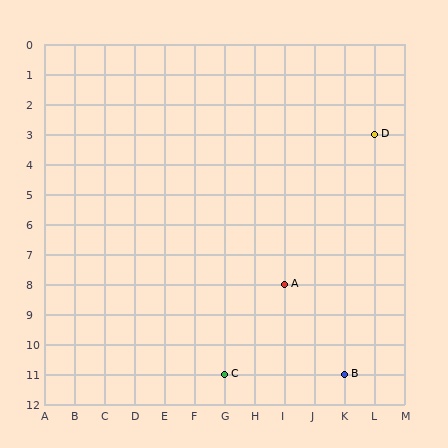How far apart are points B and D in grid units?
Points B and D are 1 column and 8 rows apart (about 8.1 grid units diagonally).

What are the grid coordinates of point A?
Point A is at grid coordinates (I, 8).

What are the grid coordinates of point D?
Point D is at grid coordinates (L, 3).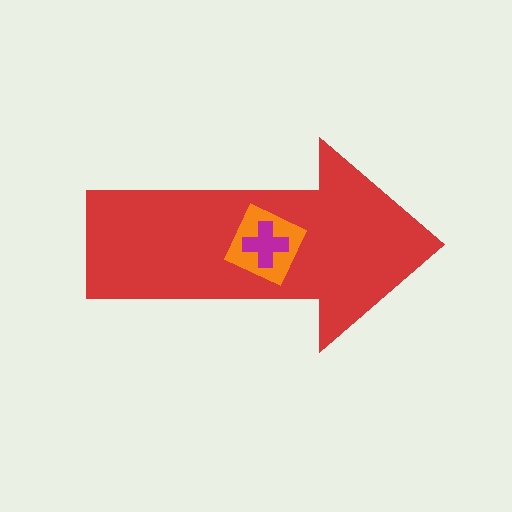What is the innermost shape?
The magenta cross.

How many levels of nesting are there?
3.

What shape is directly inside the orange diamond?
The magenta cross.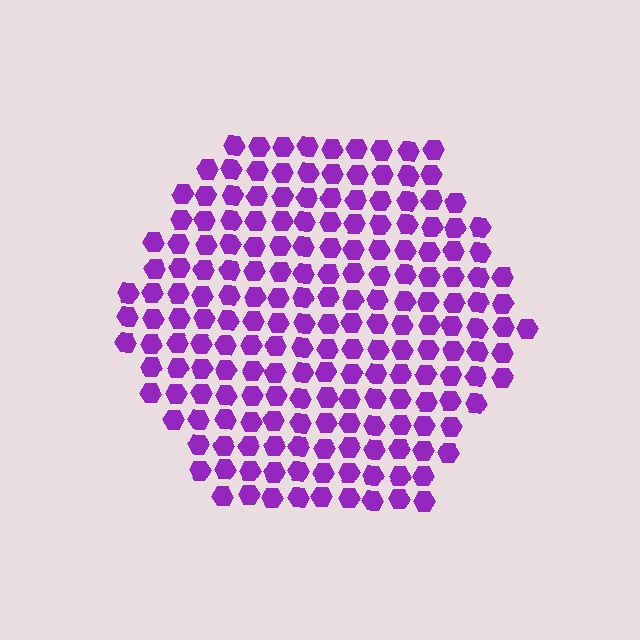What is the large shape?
The large shape is a hexagon.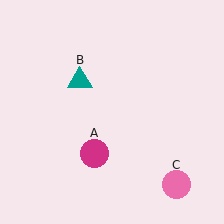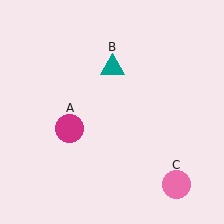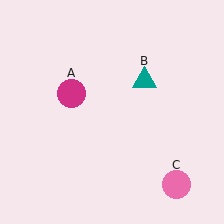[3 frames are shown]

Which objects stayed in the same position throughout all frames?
Pink circle (object C) remained stationary.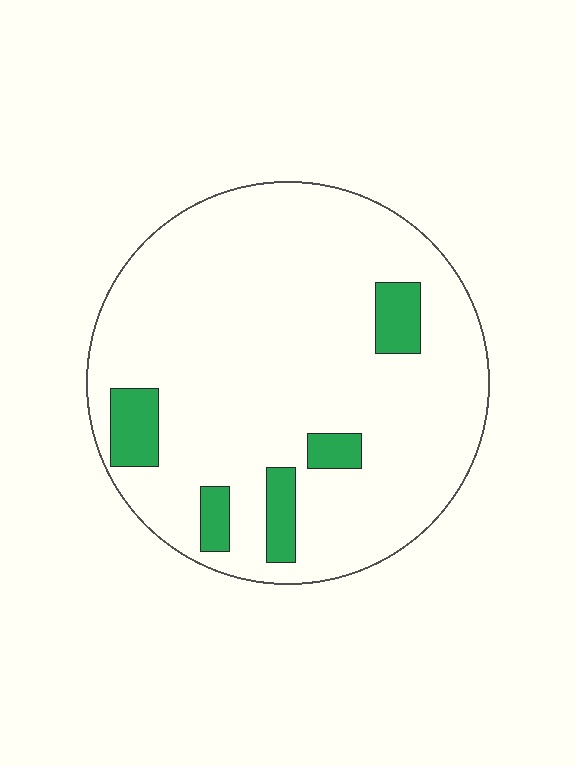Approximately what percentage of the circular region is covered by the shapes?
Approximately 10%.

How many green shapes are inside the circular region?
5.